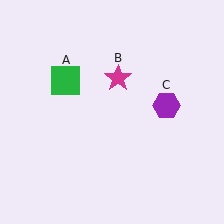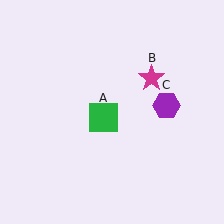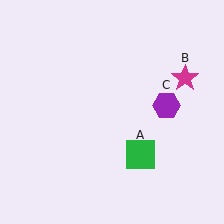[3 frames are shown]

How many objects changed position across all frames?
2 objects changed position: green square (object A), magenta star (object B).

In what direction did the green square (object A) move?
The green square (object A) moved down and to the right.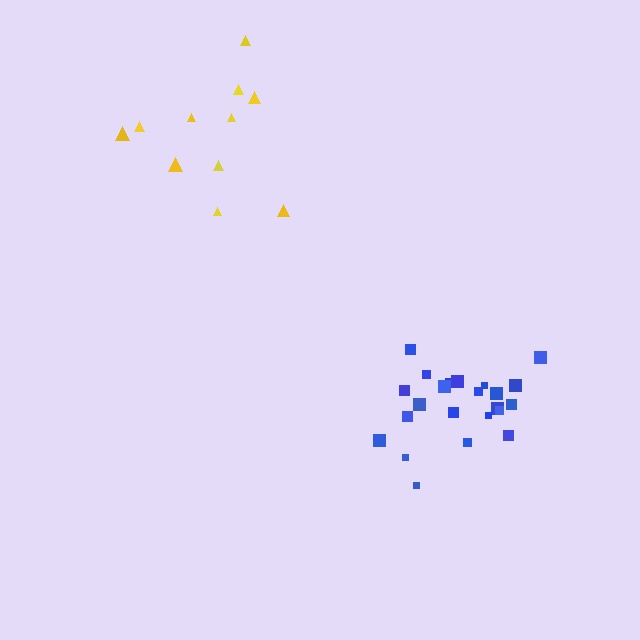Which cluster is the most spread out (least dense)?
Yellow.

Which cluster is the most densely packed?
Blue.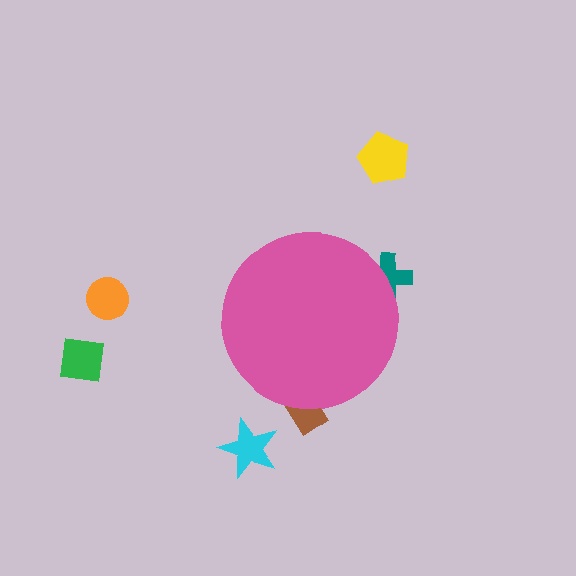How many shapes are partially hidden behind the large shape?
2 shapes are partially hidden.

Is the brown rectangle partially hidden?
Yes, the brown rectangle is partially hidden behind the pink circle.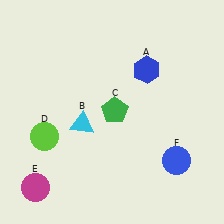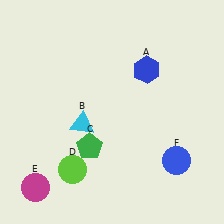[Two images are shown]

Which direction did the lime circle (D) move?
The lime circle (D) moved down.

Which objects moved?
The objects that moved are: the green pentagon (C), the lime circle (D).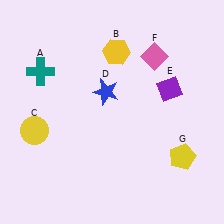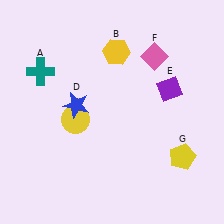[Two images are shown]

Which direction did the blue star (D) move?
The blue star (D) moved left.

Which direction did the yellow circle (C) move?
The yellow circle (C) moved right.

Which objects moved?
The objects that moved are: the yellow circle (C), the blue star (D).